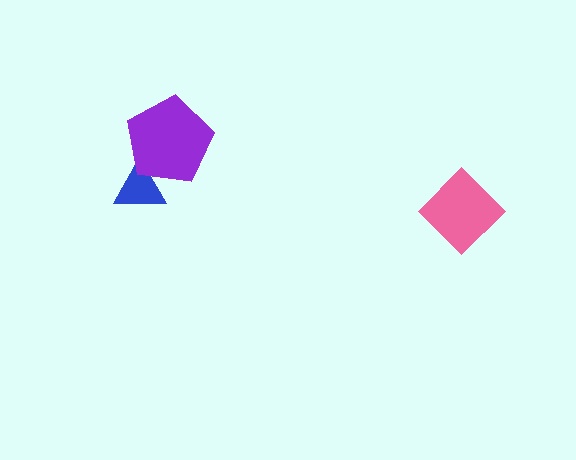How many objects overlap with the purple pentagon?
1 object overlaps with the purple pentagon.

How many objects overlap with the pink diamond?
0 objects overlap with the pink diamond.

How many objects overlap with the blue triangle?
1 object overlaps with the blue triangle.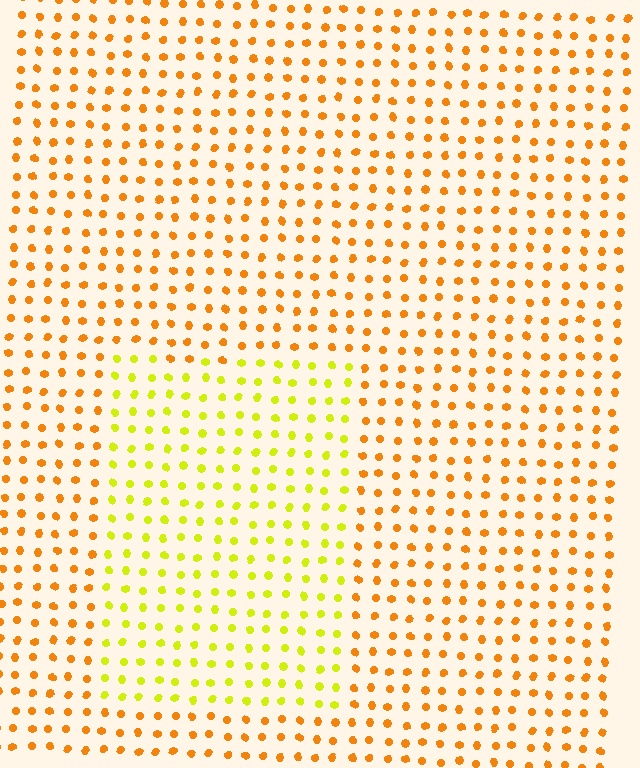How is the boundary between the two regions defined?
The boundary is defined purely by a slight shift in hue (about 38 degrees). Spacing, size, and orientation are identical on both sides.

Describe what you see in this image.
The image is filled with small orange elements in a uniform arrangement. A rectangle-shaped region is visible where the elements are tinted to a slightly different hue, forming a subtle color boundary.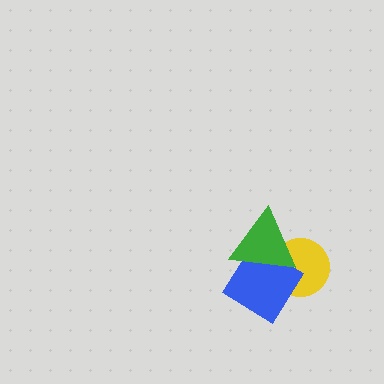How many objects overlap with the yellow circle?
2 objects overlap with the yellow circle.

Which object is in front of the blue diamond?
The green triangle is in front of the blue diamond.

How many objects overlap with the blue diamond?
2 objects overlap with the blue diamond.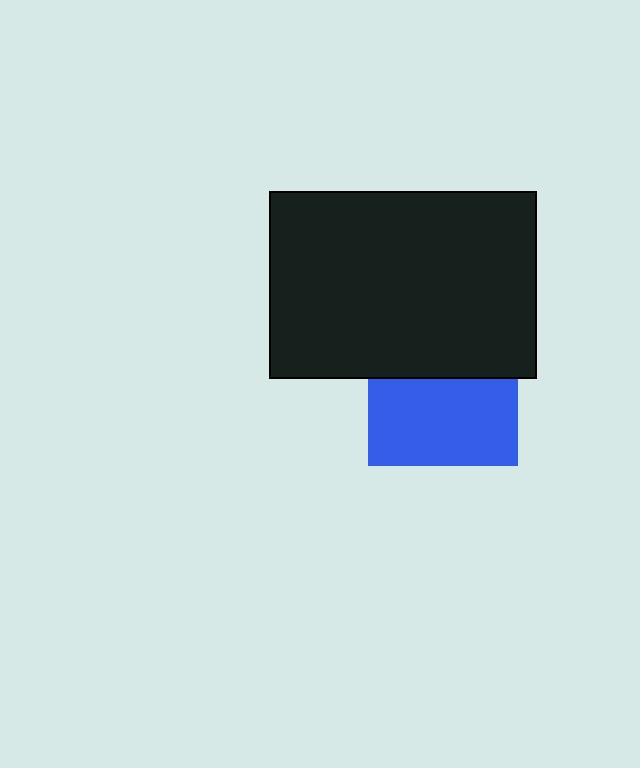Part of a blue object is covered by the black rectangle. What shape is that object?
It is a square.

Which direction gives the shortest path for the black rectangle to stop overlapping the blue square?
Moving up gives the shortest separation.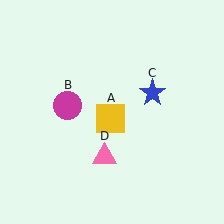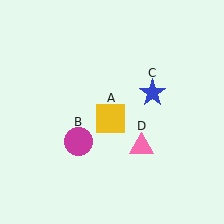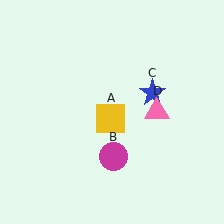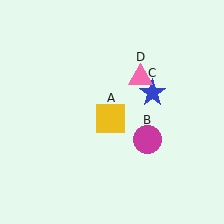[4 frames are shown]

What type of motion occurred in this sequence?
The magenta circle (object B), pink triangle (object D) rotated counterclockwise around the center of the scene.